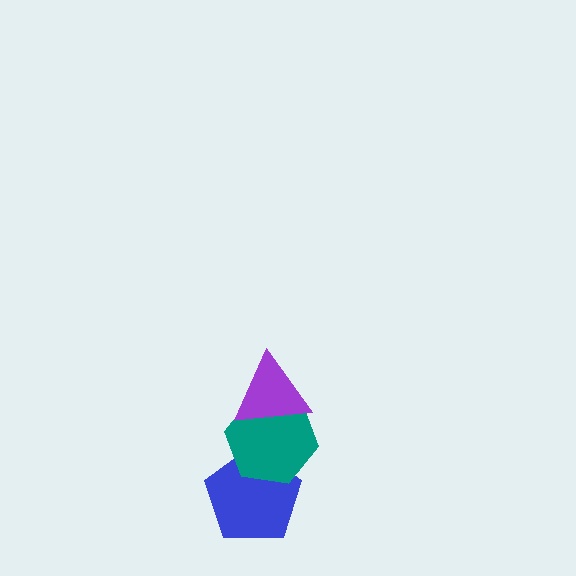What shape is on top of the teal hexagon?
The purple triangle is on top of the teal hexagon.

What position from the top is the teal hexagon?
The teal hexagon is 2nd from the top.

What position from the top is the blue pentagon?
The blue pentagon is 3rd from the top.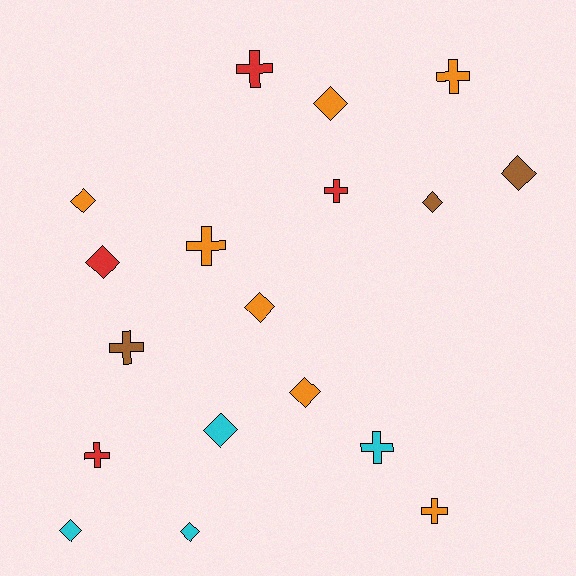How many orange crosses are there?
There are 3 orange crosses.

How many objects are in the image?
There are 18 objects.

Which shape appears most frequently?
Diamond, with 10 objects.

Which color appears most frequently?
Orange, with 7 objects.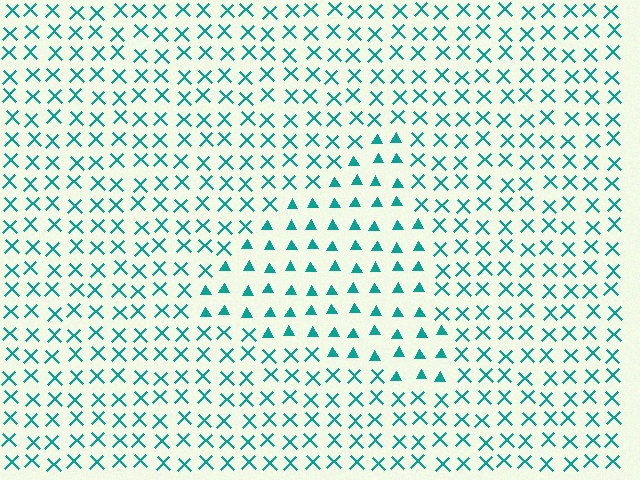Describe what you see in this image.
The image is filled with small teal elements arranged in a uniform grid. A triangle-shaped region contains triangles, while the surrounding area contains X marks. The boundary is defined purely by the change in element shape.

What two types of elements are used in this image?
The image uses triangles inside the triangle region and X marks outside it.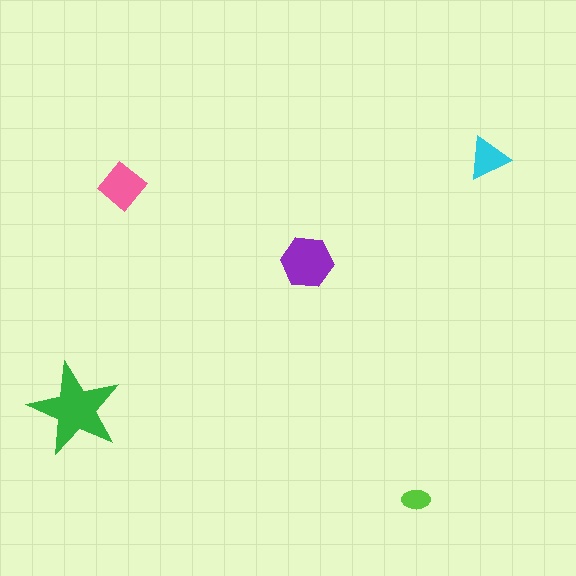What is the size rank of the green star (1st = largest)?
1st.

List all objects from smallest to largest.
The lime ellipse, the cyan triangle, the pink diamond, the purple hexagon, the green star.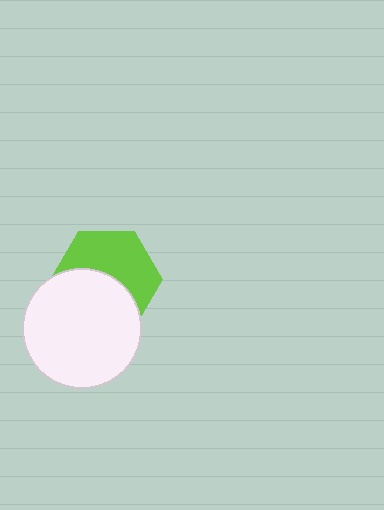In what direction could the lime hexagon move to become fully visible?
The lime hexagon could move up. That would shift it out from behind the white circle entirely.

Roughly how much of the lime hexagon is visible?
About half of it is visible (roughly 52%).